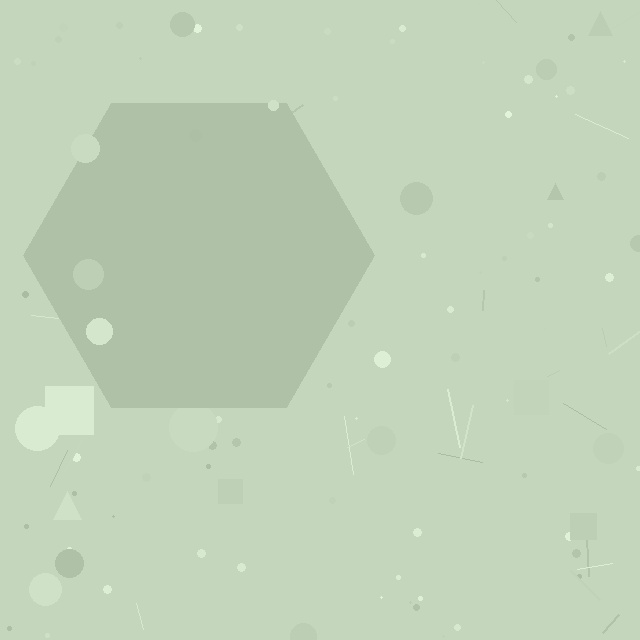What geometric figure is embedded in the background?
A hexagon is embedded in the background.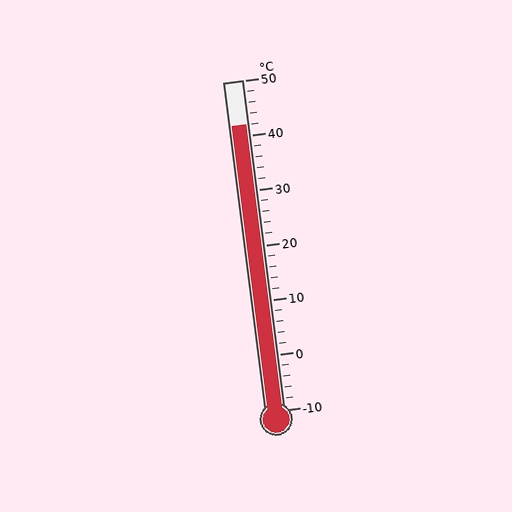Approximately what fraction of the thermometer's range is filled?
The thermometer is filled to approximately 85% of its range.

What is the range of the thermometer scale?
The thermometer scale ranges from -10°C to 50°C.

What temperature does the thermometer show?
The thermometer shows approximately 42°C.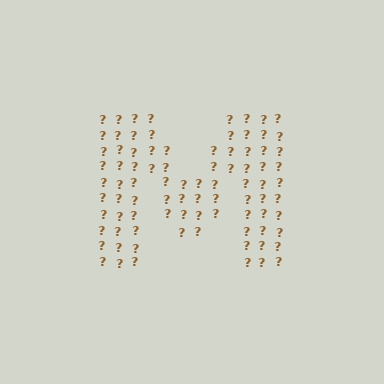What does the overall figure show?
The overall figure shows the letter M.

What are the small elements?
The small elements are question marks.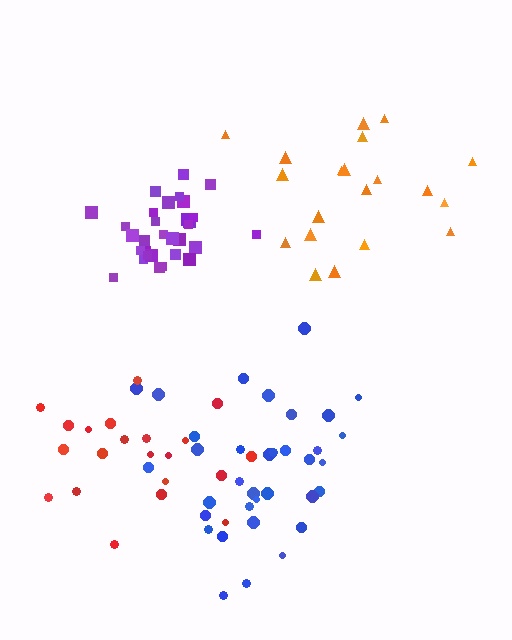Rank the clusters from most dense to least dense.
purple, blue, orange, red.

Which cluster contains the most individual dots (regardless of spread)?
Blue (35).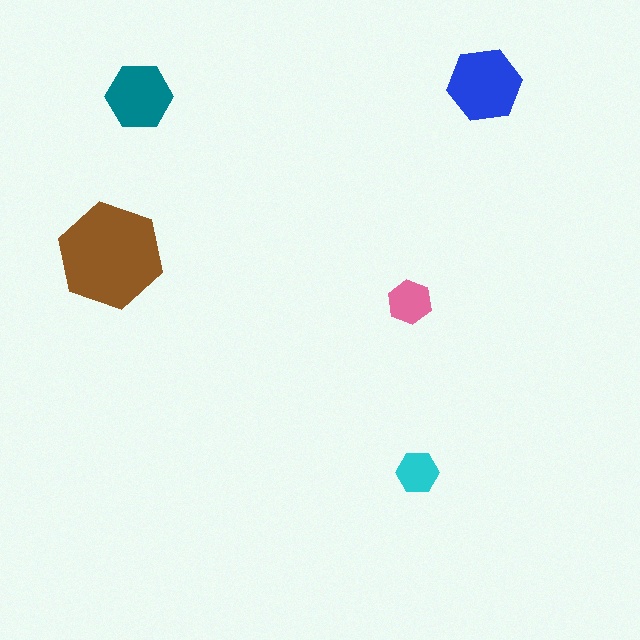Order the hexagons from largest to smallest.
the brown one, the blue one, the teal one, the pink one, the cyan one.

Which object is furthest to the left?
The brown hexagon is leftmost.